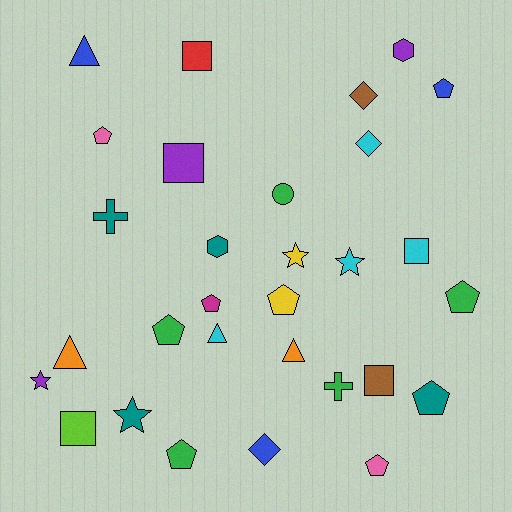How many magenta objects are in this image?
There is 1 magenta object.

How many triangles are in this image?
There are 4 triangles.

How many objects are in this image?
There are 30 objects.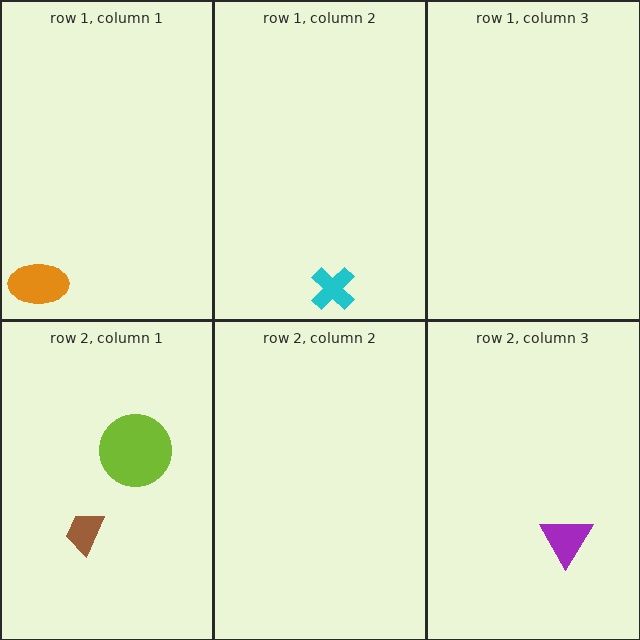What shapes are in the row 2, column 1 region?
The lime circle, the brown trapezoid.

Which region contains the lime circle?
The row 2, column 1 region.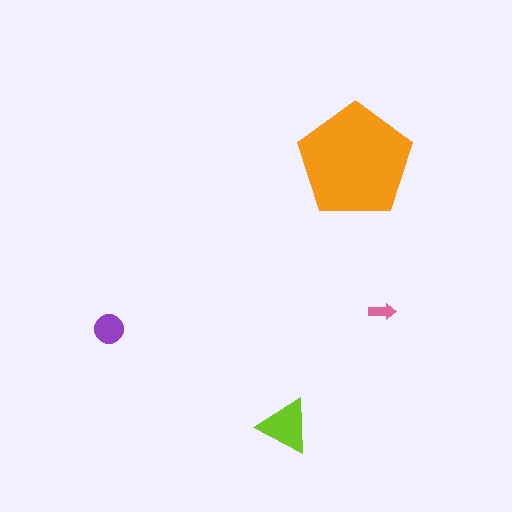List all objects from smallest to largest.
The pink arrow, the purple circle, the lime triangle, the orange pentagon.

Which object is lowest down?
The lime triangle is bottommost.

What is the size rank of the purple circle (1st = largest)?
3rd.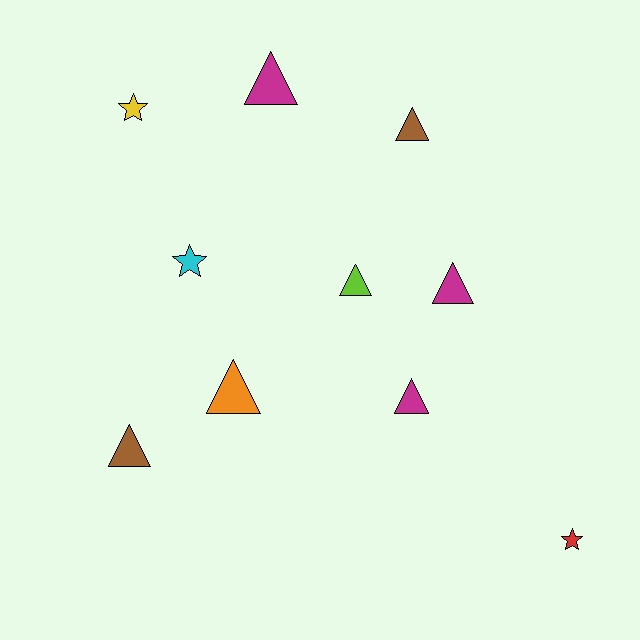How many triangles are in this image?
There are 7 triangles.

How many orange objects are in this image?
There is 1 orange object.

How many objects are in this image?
There are 10 objects.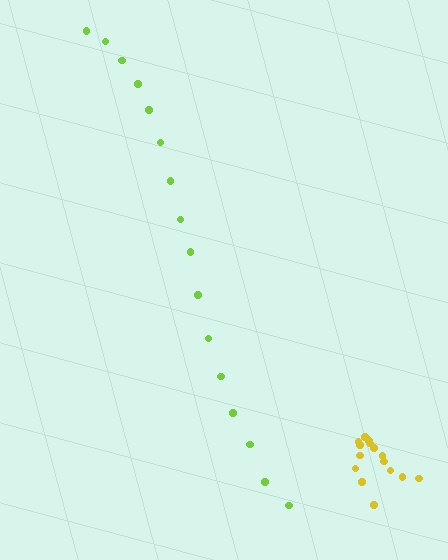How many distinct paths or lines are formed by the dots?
There are 2 distinct paths.